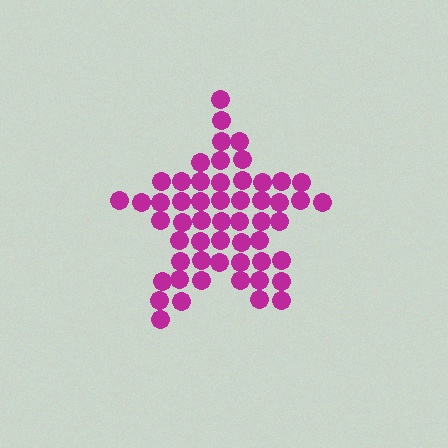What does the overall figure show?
The overall figure shows a star.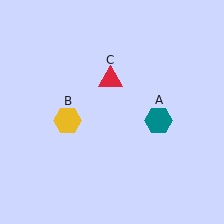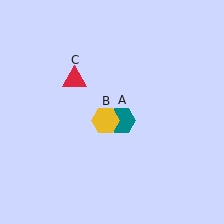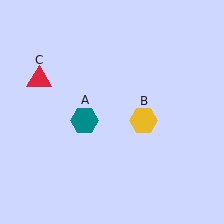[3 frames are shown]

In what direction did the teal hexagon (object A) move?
The teal hexagon (object A) moved left.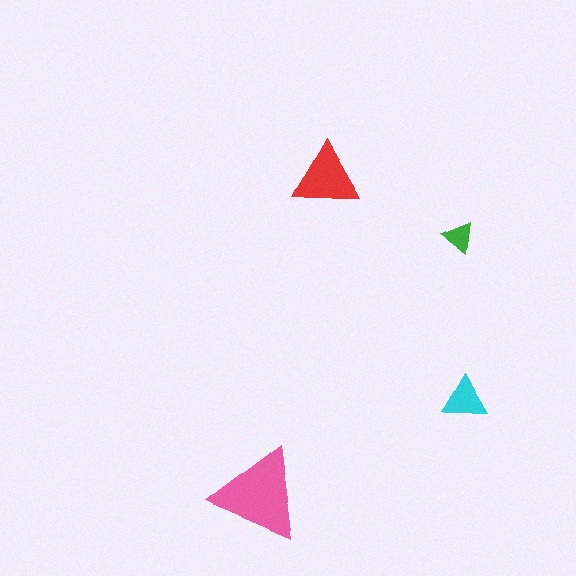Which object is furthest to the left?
The pink triangle is leftmost.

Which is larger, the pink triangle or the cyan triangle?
The pink one.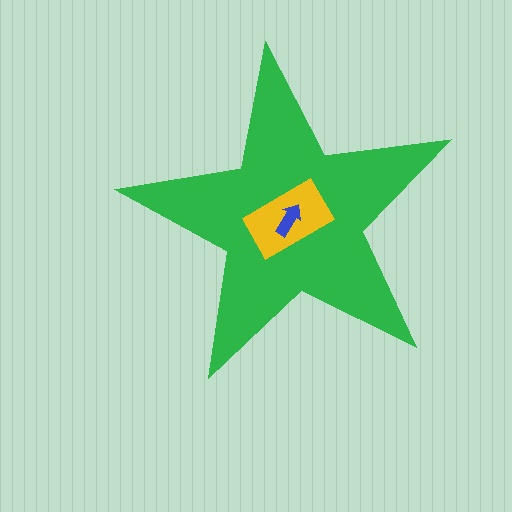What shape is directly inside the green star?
The yellow rectangle.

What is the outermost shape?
The green star.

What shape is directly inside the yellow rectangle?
The blue arrow.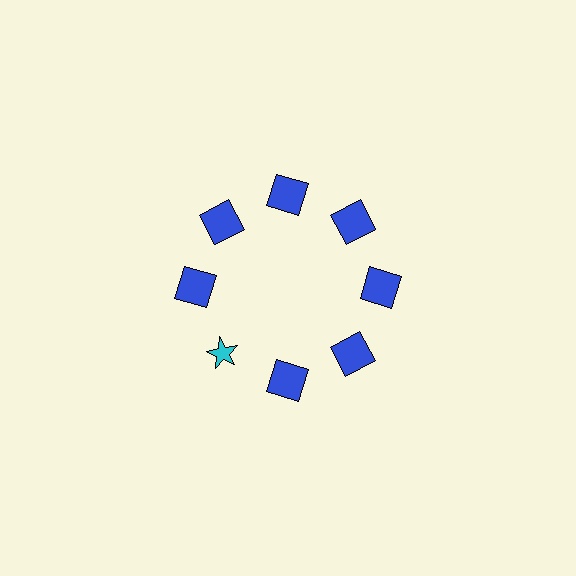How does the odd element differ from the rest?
It differs in both color (cyan instead of blue) and shape (star instead of square).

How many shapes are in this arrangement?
There are 8 shapes arranged in a ring pattern.